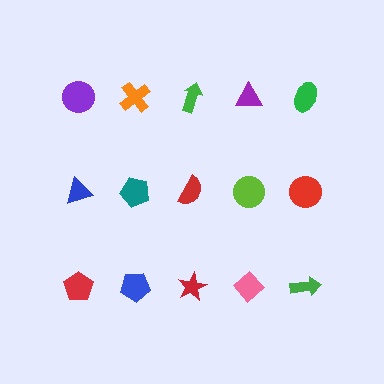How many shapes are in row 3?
5 shapes.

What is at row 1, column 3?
A green arrow.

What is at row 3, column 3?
A red star.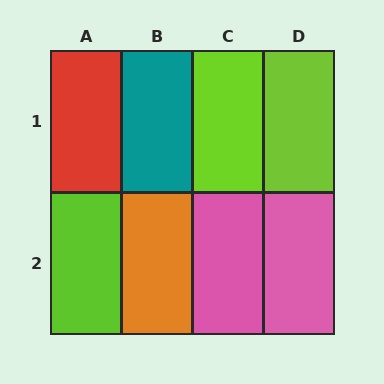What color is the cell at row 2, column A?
Lime.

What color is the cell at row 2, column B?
Orange.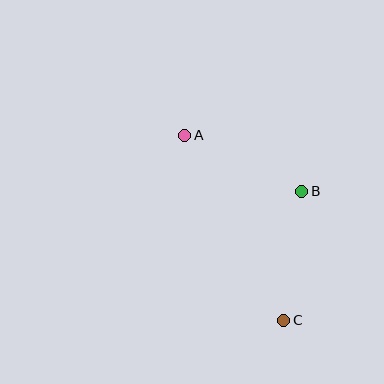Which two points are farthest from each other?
Points A and C are farthest from each other.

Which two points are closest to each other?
Points A and B are closest to each other.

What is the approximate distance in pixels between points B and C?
The distance between B and C is approximately 130 pixels.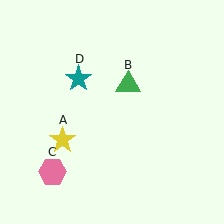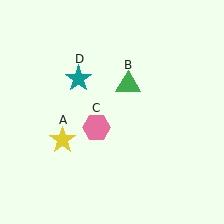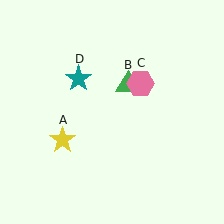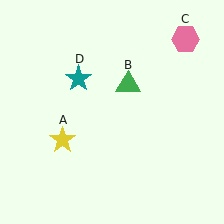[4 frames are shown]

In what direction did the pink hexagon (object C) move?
The pink hexagon (object C) moved up and to the right.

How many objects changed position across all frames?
1 object changed position: pink hexagon (object C).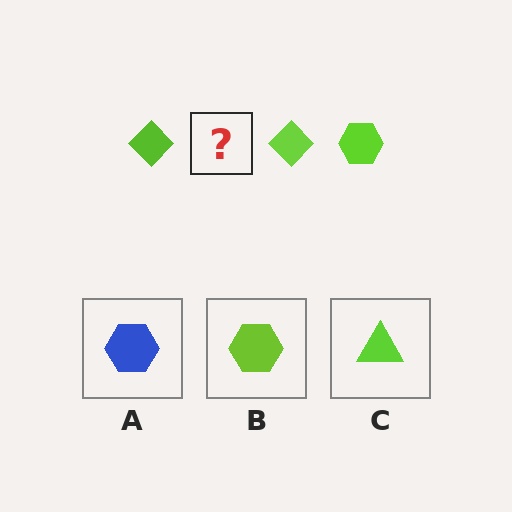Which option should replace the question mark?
Option B.